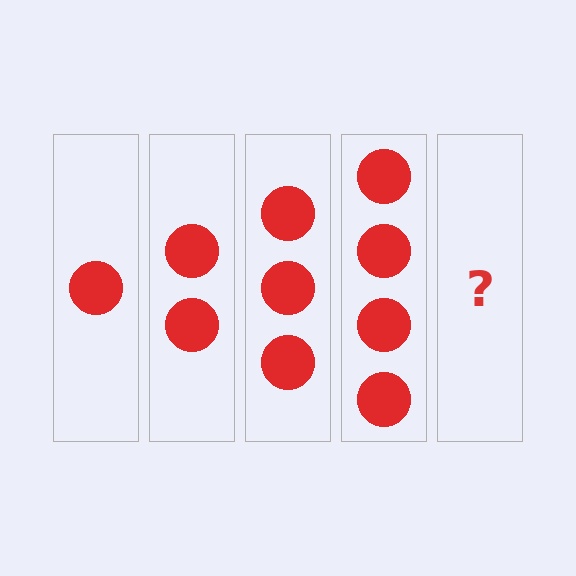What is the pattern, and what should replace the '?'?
The pattern is that each step adds one more circle. The '?' should be 5 circles.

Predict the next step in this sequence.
The next step is 5 circles.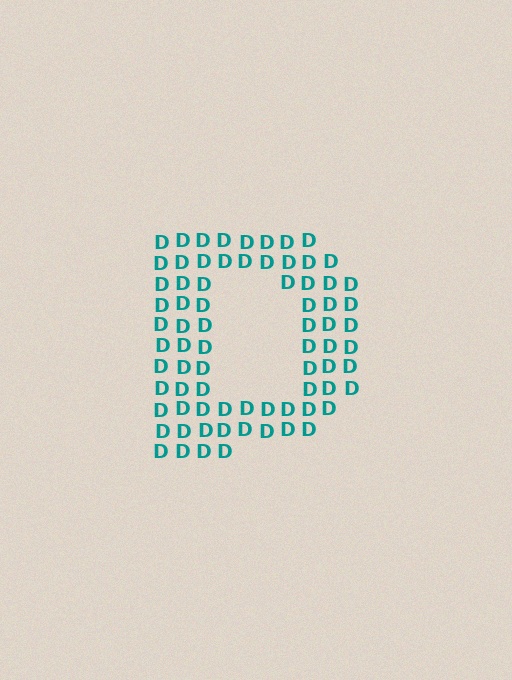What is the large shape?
The large shape is the letter D.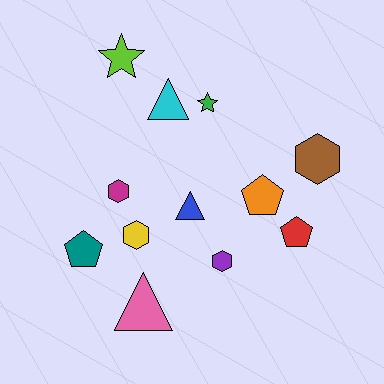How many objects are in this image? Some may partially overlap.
There are 12 objects.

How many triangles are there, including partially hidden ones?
There are 3 triangles.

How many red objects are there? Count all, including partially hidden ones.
There is 1 red object.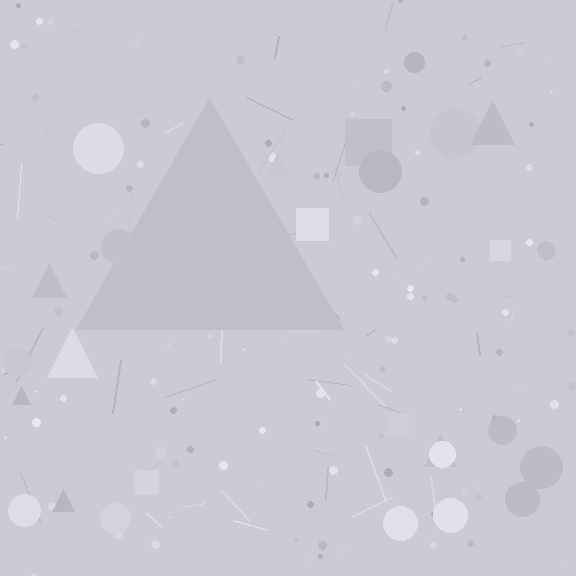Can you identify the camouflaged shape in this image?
The camouflaged shape is a triangle.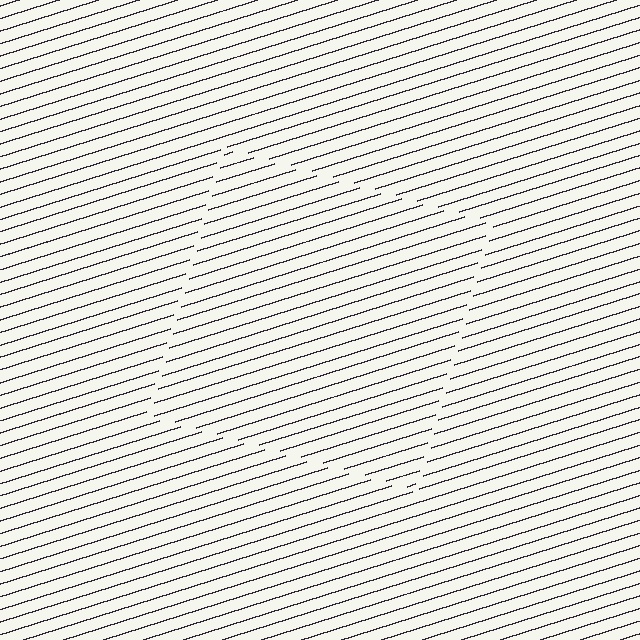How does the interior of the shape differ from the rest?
The interior of the shape contains the same grating, shifted by half a period — the contour is defined by the phase discontinuity where line-ends from the inner and outer gratings abut.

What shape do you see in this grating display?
An illusory square. The interior of the shape contains the same grating, shifted by half a period — the contour is defined by the phase discontinuity where line-ends from the inner and outer gratings abut.